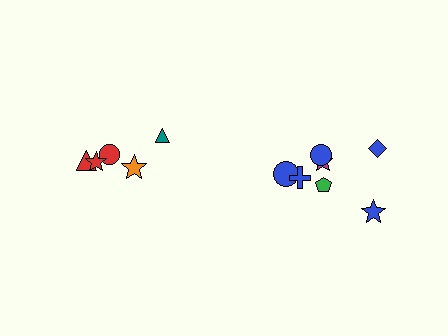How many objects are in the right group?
There are 7 objects.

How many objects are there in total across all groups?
There are 12 objects.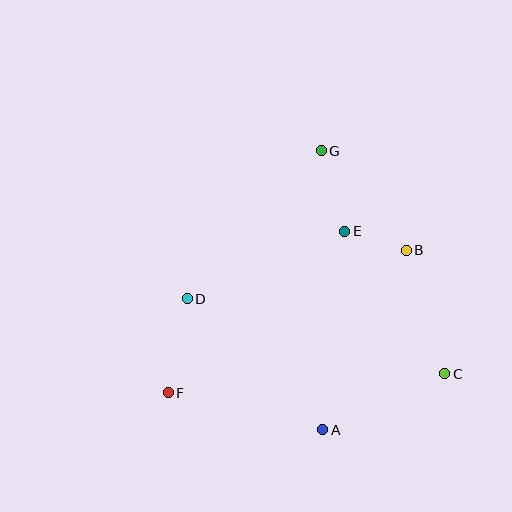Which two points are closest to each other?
Points B and E are closest to each other.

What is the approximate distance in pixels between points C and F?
The distance between C and F is approximately 277 pixels.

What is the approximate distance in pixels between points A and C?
The distance between A and C is approximately 135 pixels.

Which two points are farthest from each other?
Points F and G are farthest from each other.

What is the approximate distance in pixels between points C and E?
The distance between C and E is approximately 174 pixels.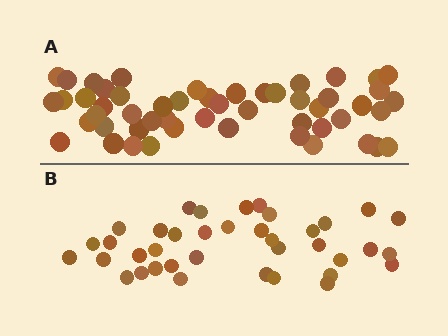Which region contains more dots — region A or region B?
Region A (the top region) has more dots.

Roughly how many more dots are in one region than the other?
Region A has approximately 15 more dots than region B.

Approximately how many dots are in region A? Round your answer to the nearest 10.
About 50 dots. (The exact count is 52, which rounds to 50.)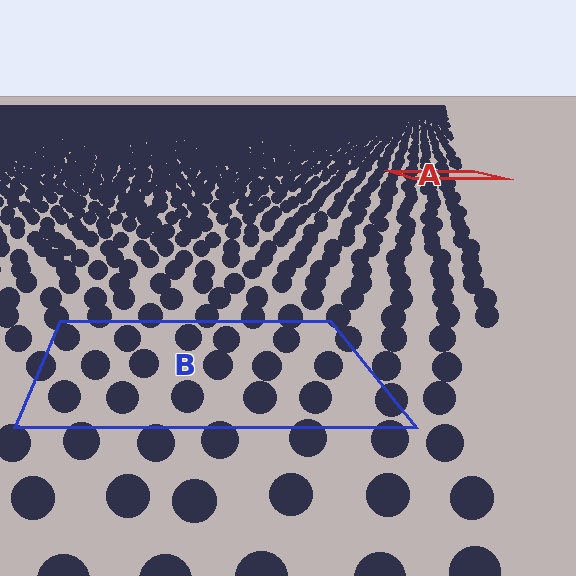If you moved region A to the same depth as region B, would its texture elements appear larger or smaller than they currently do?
They would appear larger. At a closer depth, the same texture elements are projected at a bigger on-screen size.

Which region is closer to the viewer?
Region B is closer. The texture elements there are larger and more spread out.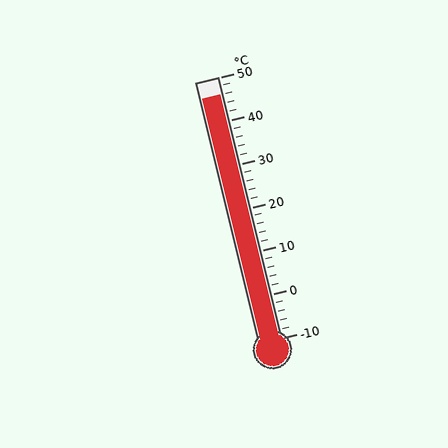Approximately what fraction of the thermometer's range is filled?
The thermometer is filled to approximately 95% of its range.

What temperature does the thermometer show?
The thermometer shows approximately 46°C.